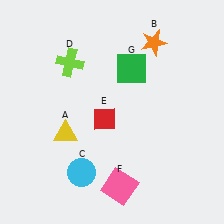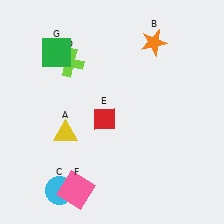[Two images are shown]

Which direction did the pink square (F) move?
The pink square (F) moved left.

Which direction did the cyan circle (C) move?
The cyan circle (C) moved left.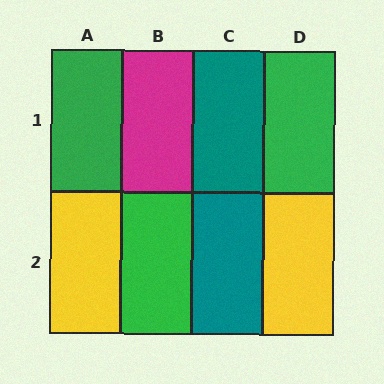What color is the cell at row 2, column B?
Green.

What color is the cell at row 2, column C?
Teal.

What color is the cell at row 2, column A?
Yellow.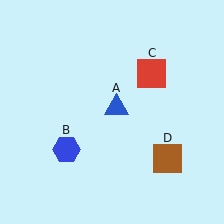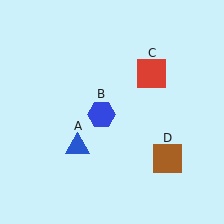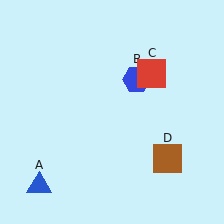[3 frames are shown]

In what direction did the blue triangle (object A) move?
The blue triangle (object A) moved down and to the left.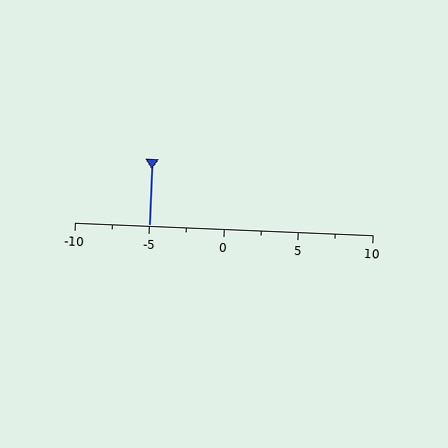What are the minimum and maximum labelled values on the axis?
The axis runs from -10 to 10.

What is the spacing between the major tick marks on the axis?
The major ticks are spaced 5 apart.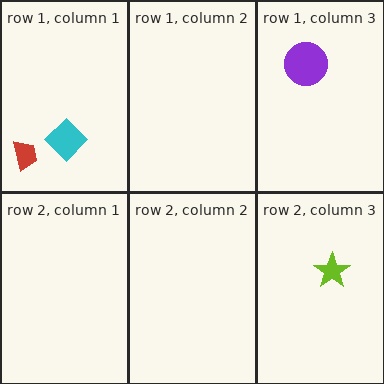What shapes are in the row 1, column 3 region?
The purple circle.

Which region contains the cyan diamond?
The row 1, column 1 region.